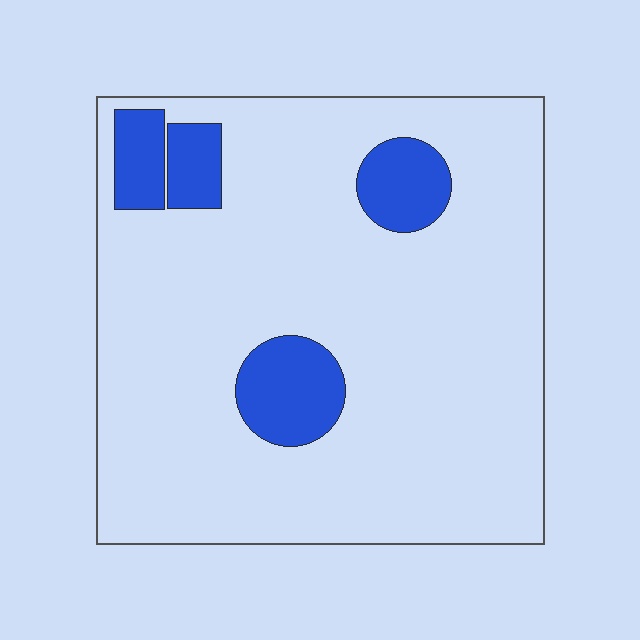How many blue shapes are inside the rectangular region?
4.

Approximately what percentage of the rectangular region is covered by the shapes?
Approximately 15%.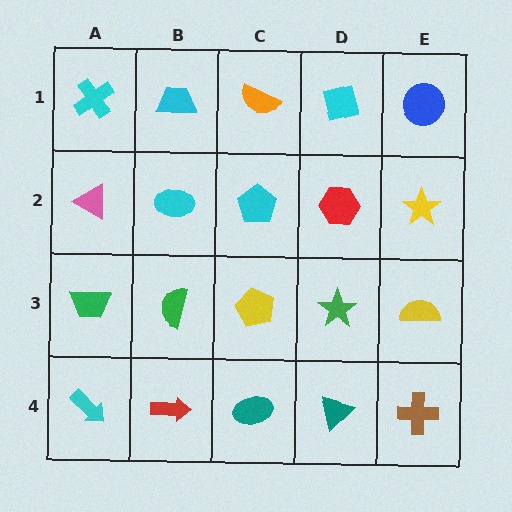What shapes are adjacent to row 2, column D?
A cyan square (row 1, column D), a green star (row 3, column D), a cyan pentagon (row 2, column C), a yellow star (row 2, column E).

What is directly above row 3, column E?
A yellow star.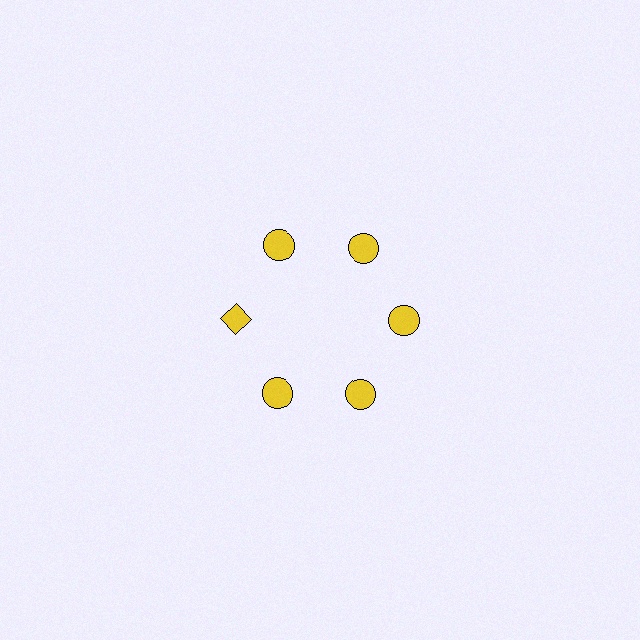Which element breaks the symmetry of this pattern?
The yellow diamond at roughly the 9 o'clock position breaks the symmetry. All other shapes are yellow circles.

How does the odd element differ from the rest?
It has a different shape: diamond instead of circle.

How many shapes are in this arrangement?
There are 6 shapes arranged in a ring pattern.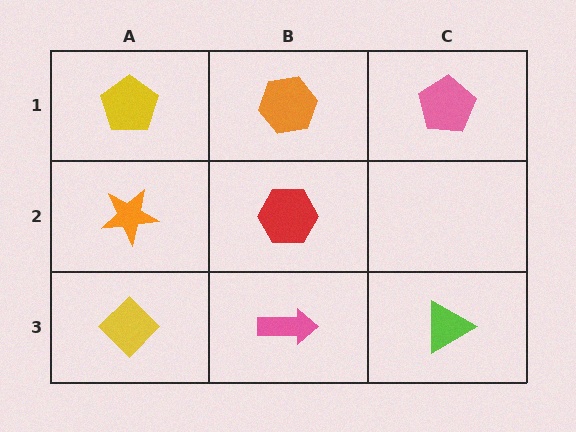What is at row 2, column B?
A red hexagon.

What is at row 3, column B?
A pink arrow.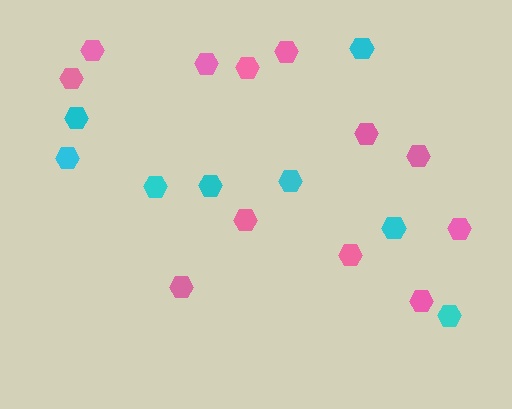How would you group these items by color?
There are 2 groups: one group of cyan hexagons (8) and one group of pink hexagons (12).